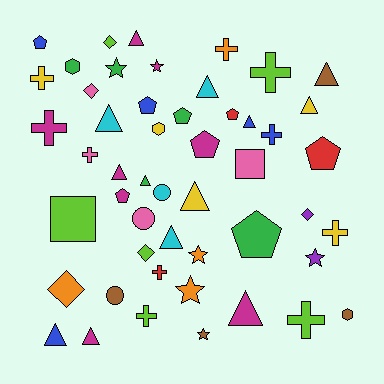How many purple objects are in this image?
There are 2 purple objects.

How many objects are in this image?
There are 50 objects.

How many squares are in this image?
There are 2 squares.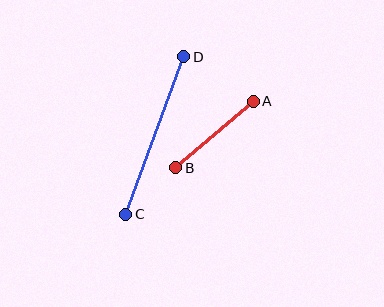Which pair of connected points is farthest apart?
Points C and D are farthest apart.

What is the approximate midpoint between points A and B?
The midpoint is at approximately (214, 134) pixels.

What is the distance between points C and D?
The distance is approximately 168 pixels.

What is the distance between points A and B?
The distance is approximately 102 pixels.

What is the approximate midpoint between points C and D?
The midpoint is at approximately (155, 136) pixels.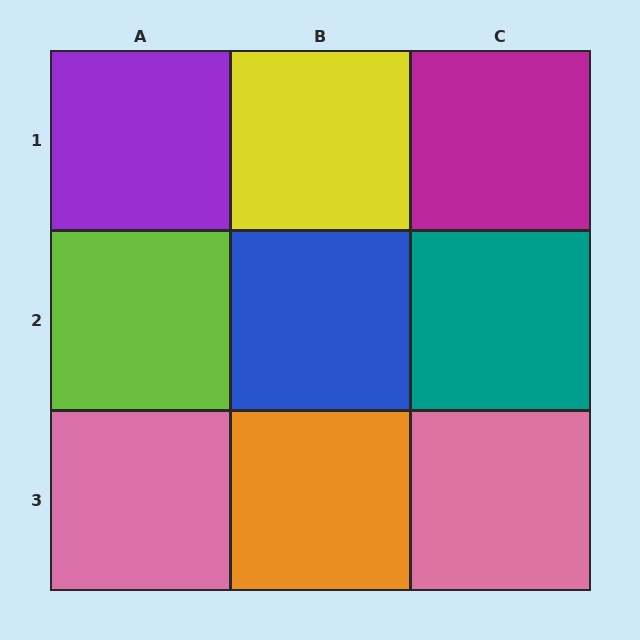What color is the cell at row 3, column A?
Pink.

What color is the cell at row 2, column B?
Blue.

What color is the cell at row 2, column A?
Lime.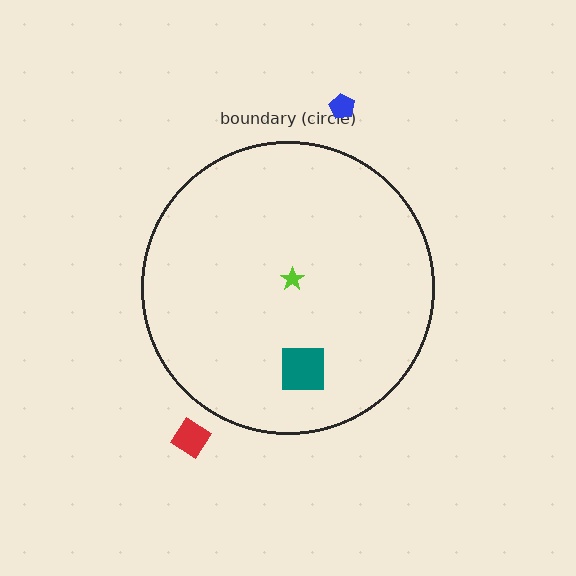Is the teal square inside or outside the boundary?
Inside.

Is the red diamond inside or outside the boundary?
Outside.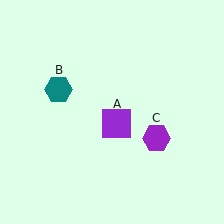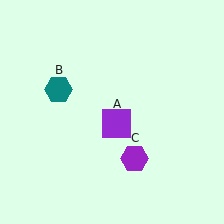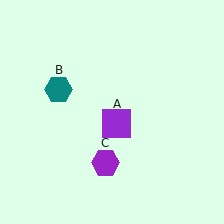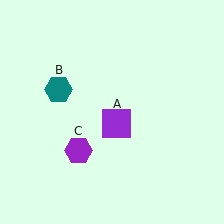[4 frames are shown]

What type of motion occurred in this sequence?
The purple hexagon (object C) rotated clockwise around the center of the scene.